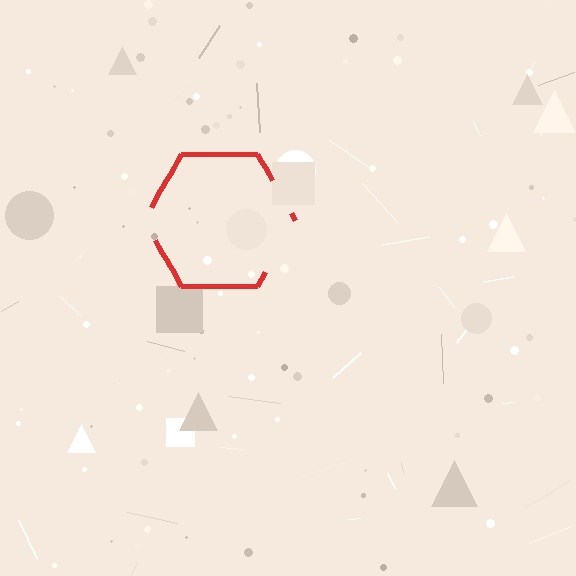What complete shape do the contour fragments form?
The contour fragments form a hexagon.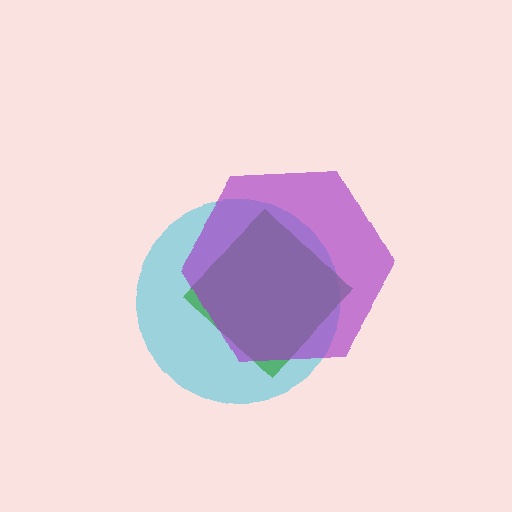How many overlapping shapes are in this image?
There are 3 overlapping shapes in the image.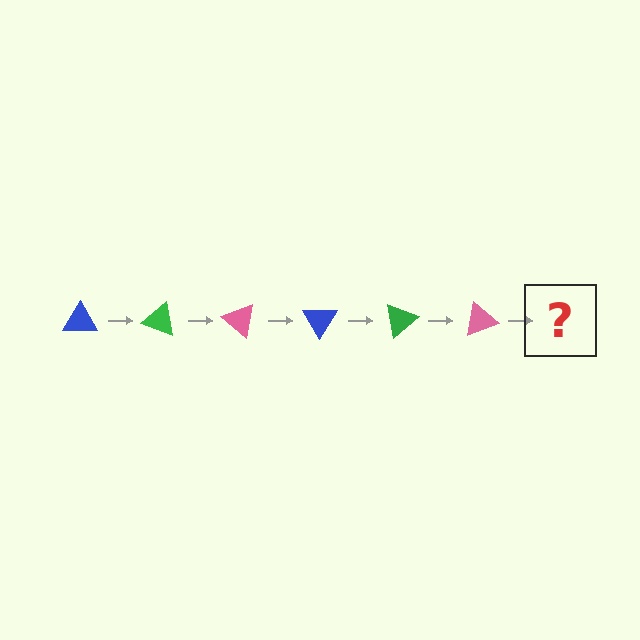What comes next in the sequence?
The next element should be a blue triangle, rotated 120 degrees from the start.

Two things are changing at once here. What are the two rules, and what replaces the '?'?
The two rules are that it rotates 20 degrees each step and the color cycles through blue, green, and pink. The '?' should be a blue triangle, rotated 120 degrees from the start.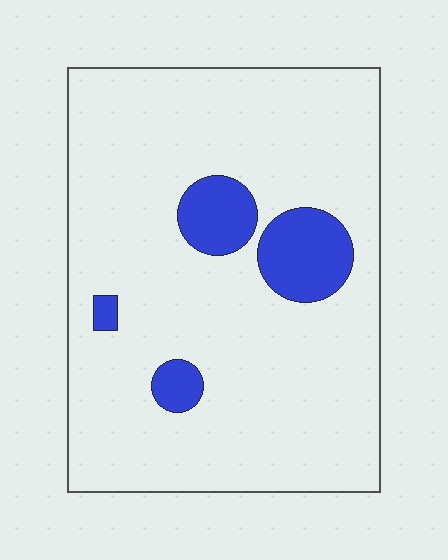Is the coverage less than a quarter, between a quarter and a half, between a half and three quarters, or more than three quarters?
Less than a quarter.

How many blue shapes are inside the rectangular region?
4.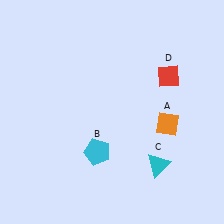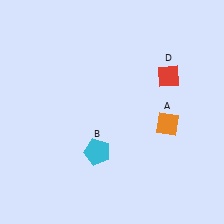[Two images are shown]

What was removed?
The cyan triangle (C) was removed in Image 2.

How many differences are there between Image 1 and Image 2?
There is 1 difference between the two images.